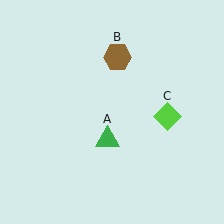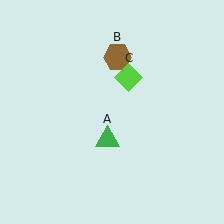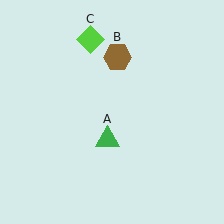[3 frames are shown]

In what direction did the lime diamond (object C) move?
The lime diamond (object C) moved up and to the left.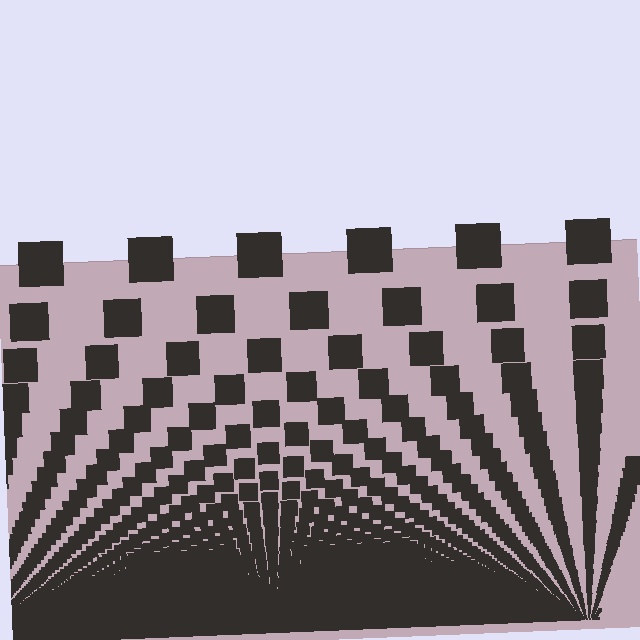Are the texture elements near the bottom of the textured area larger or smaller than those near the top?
Smaller. The gradient is inverted — elements near the bottom are smaller and denser.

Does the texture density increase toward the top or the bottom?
Density increases toward the bottom.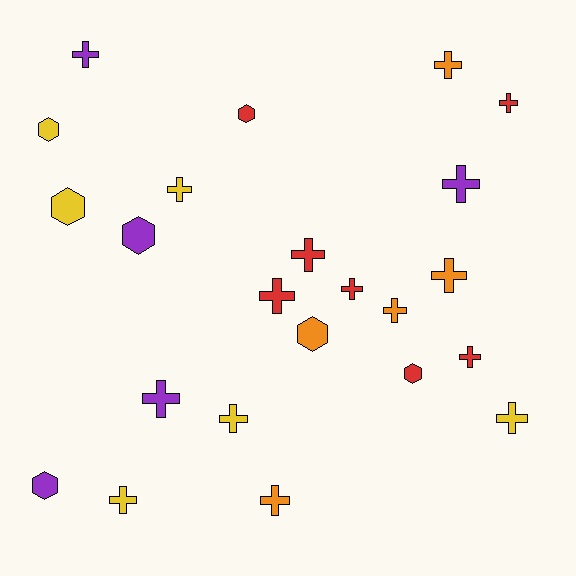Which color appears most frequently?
Red, with 7 objects.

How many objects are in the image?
There are 23 objects.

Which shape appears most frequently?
Cross, with 16 objects.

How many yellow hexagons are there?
There are 2 yellow hexagons.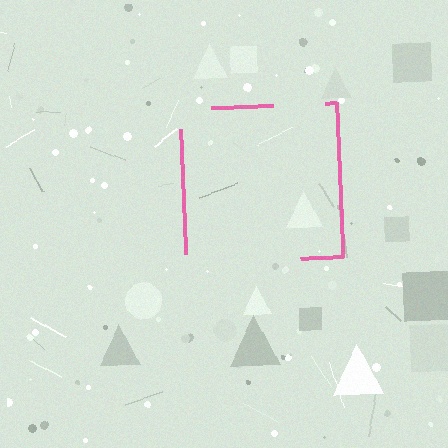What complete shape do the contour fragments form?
The contour fragments form a square.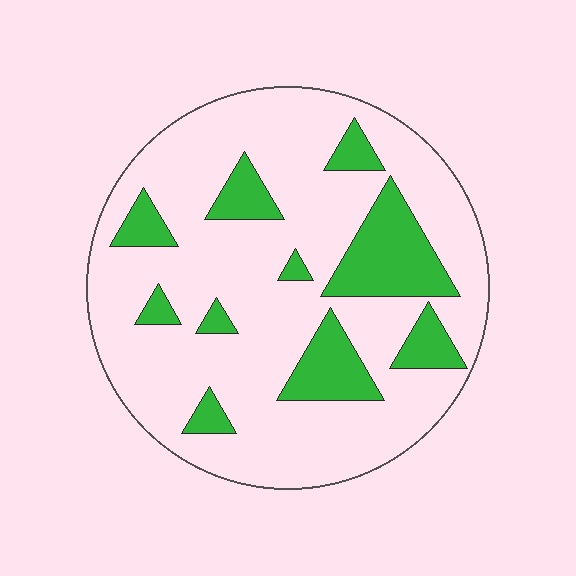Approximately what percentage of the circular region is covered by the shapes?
Approximately 20%.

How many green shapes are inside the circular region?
10.